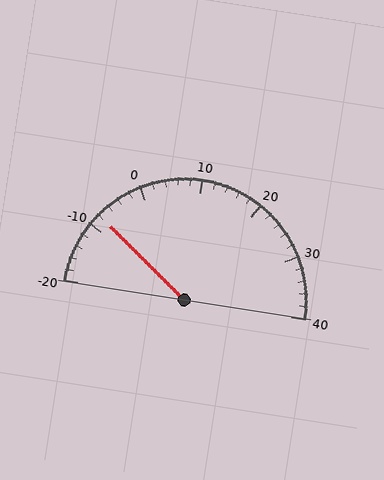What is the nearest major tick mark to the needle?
The nearest major tick mark is -10.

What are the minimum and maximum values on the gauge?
The gauge ranges from -20 to 40.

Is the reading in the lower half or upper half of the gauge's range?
The reading is in the lower half of the range (-20 to 40).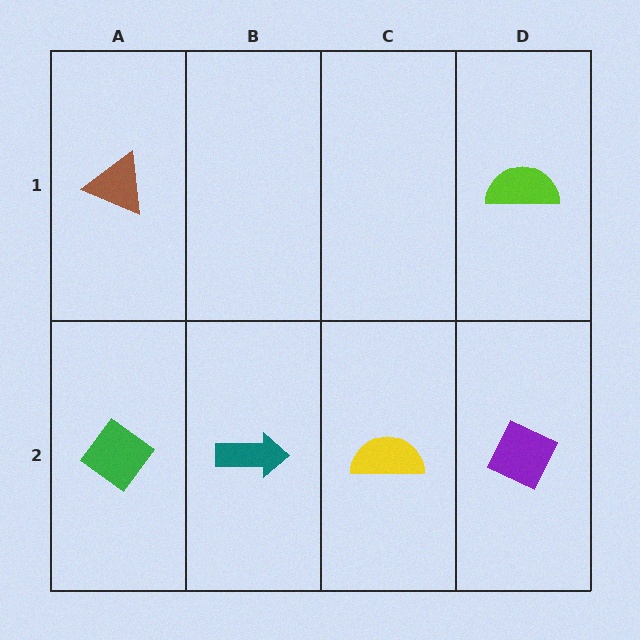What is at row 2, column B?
A teal arrow.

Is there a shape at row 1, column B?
No, that cell is empty.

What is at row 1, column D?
A lime semicircle.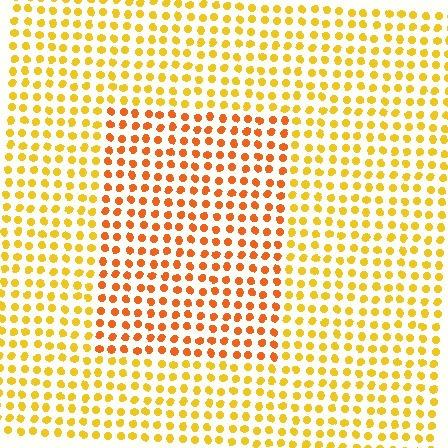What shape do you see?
I see a rectangle.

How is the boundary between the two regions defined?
The boundary is defined purely by a slight shift in hue (about 30 degrees). Spacing, size, and orientation are identical on both sides.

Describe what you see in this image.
The image is filled with small yellow elements in a uniform arrangement. A rectangle-shaped region is visible where the elements are tinted to a slightly different hue, forming a subtle color boundary.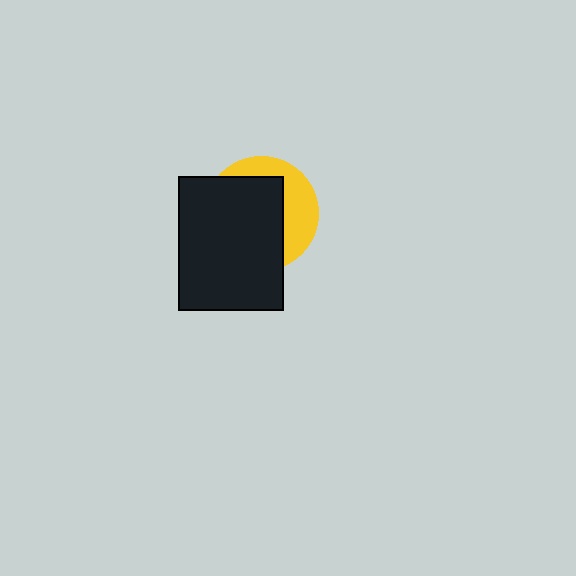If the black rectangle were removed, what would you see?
You would see the complete yellow circle.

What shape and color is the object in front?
The object in front is a black rectangle.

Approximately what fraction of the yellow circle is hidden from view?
Roughly 64% of the yellow circle is hidden behind the black rectangle.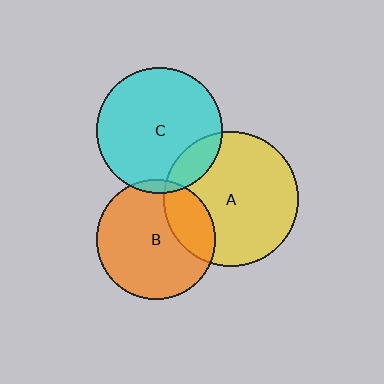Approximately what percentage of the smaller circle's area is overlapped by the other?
Approximately 25%.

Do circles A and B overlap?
Yes.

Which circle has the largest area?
Circle A (yellow).